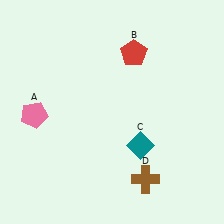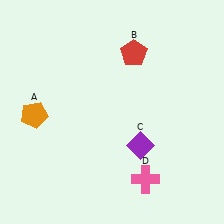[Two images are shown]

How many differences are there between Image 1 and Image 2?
There are 3 differences between the two images.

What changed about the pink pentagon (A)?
In Image 1, A is pink. In Image 2, it changed to orange.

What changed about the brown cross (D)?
In Image 1, D is brown. In Image 2, it changed to pink.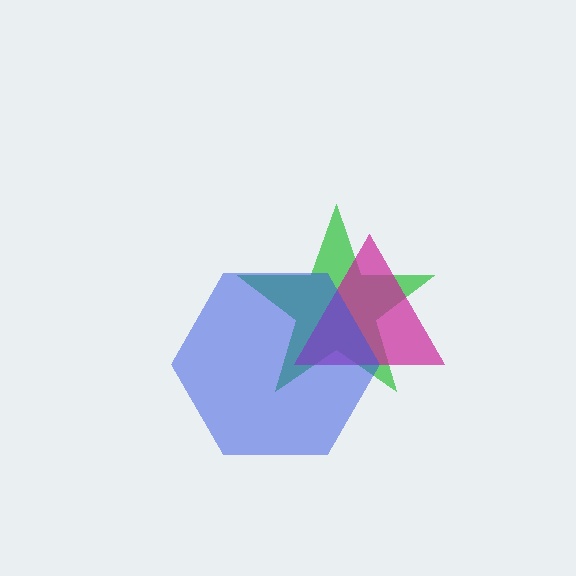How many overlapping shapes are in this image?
There are 3 overlapping shapes in the image.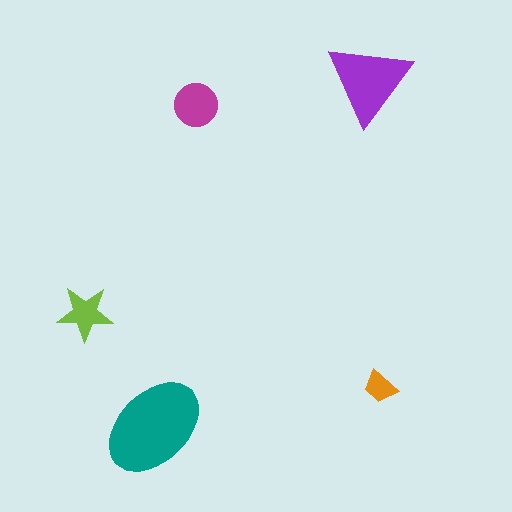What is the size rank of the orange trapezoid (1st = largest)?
5th.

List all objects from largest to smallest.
The teal ellipse, the purple triangle, the magenta circle, the lime star, the orange trapezoid.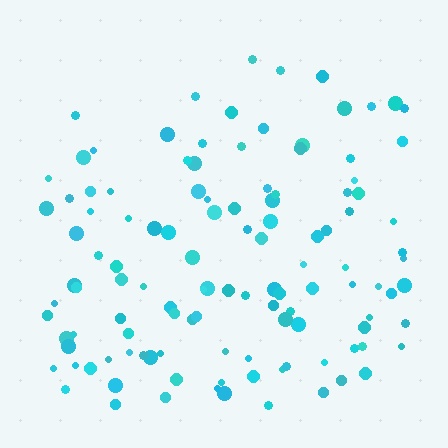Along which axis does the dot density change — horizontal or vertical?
Vertical.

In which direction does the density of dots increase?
From top to bottom, with the bottom side densest.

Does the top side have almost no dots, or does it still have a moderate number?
Still a moderate number, just noticeably fewer than the bottom.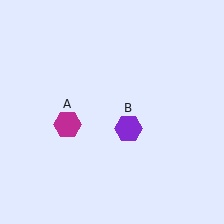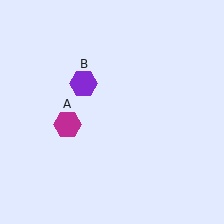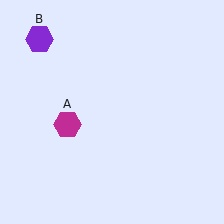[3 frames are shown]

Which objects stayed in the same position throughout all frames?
Magenta hexagon (object A) remained stationary.